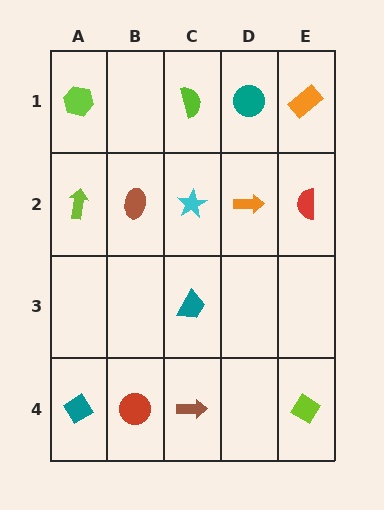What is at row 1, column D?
A teal circle.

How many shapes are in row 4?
4 shapes.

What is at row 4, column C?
A brown arrow.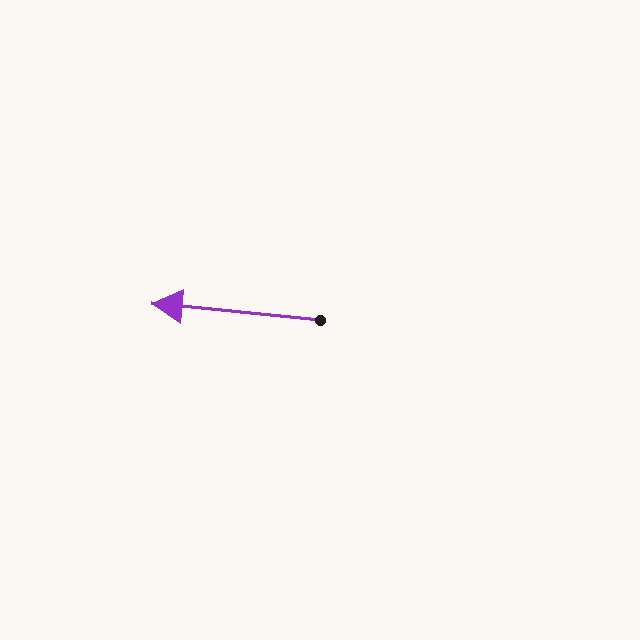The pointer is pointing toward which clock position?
Roughly 9 o'clock.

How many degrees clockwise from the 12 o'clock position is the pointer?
Approximately 276 degrees.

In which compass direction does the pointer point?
West.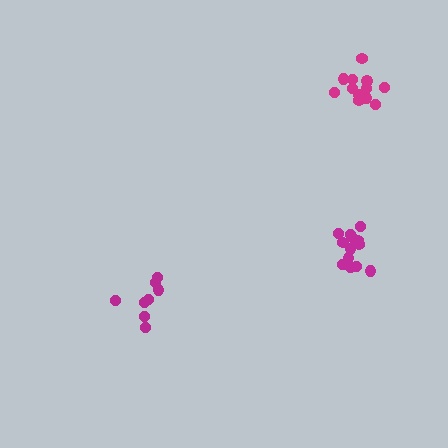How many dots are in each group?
Group 1: 13 dots, Group 2: 8 dots, Group 3: 12 dots (33 total).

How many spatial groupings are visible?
There are 3 spatial groupings.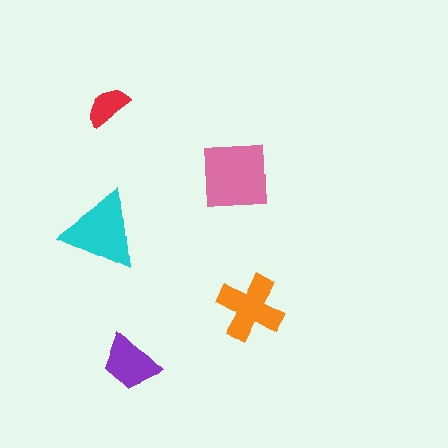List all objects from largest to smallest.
The pink square, the cyan triangle, the orange cross, the purple trapezoid, the red semicircle.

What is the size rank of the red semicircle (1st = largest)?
5th.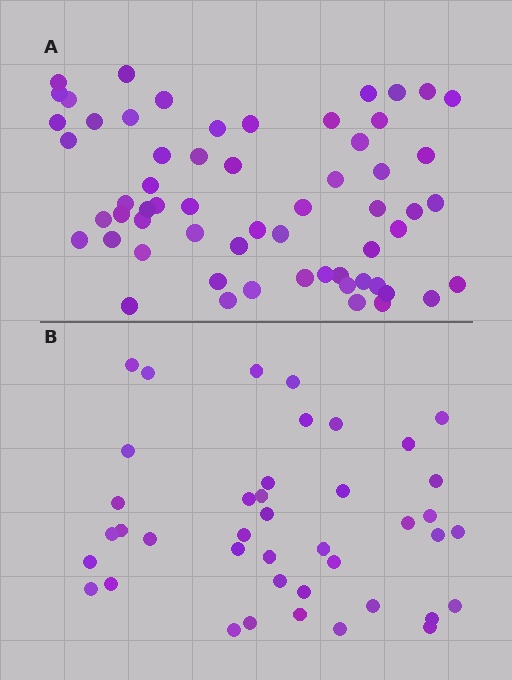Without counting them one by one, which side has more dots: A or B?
Region A (the top region) has more dots.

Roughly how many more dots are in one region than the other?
Region A has approximately 20 more dots than region B.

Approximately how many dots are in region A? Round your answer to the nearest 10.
About 60 dots.